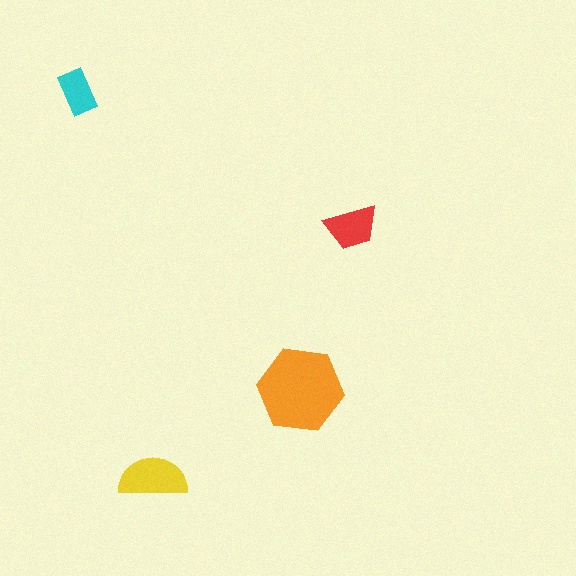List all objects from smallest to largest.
The cyan rectangle, the red trapezoid, the yellow semicircle, the orange hexagon.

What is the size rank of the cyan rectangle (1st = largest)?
4th.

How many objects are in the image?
There are 4 objects in the image.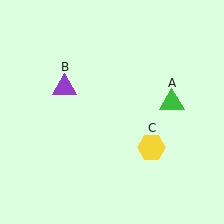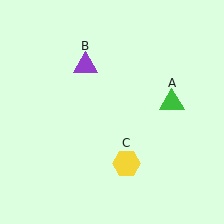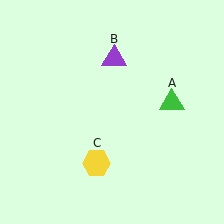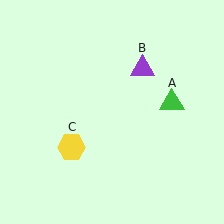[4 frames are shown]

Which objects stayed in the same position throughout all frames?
Green triangle (object A) remained stationary.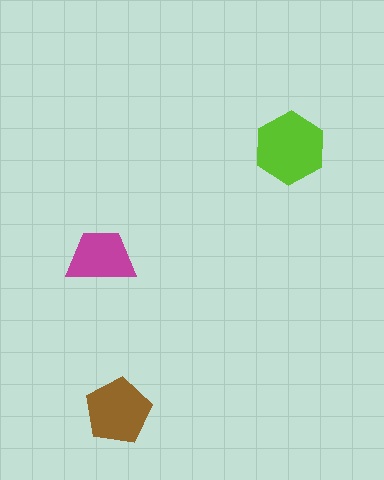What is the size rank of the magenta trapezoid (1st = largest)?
3rd.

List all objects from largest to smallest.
The lime hexagon, the brown pentagon, the magenta trapezoid.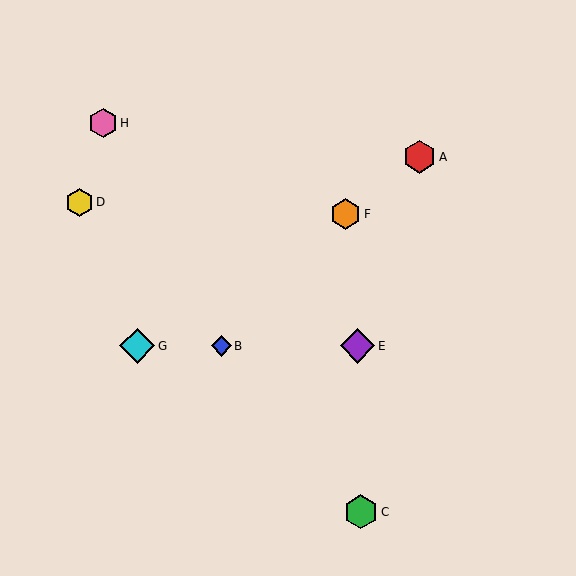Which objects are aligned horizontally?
Objects B, E, G are aligned horizontally.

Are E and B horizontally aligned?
Yes, both are at y≈346.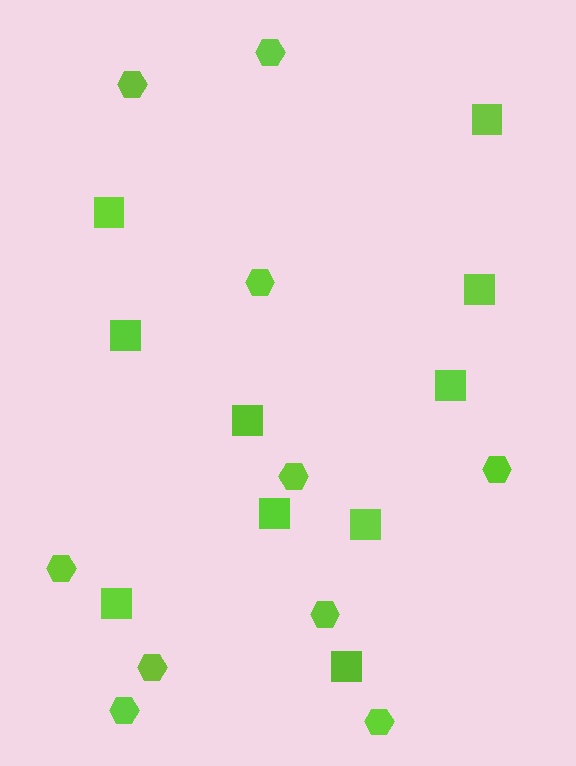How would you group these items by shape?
There are 2 groups: one group of hexagons (10) and one group of squares (10).